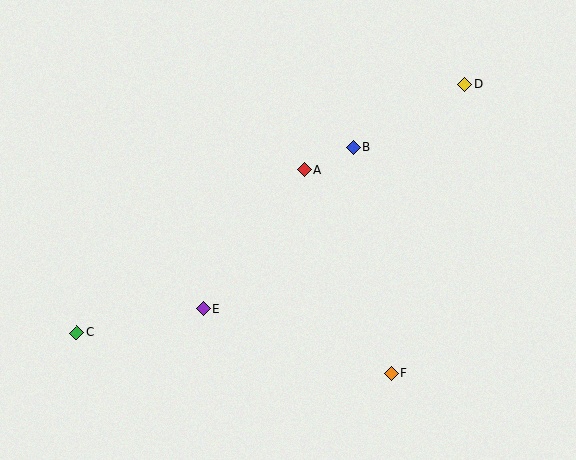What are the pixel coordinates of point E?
Point E is at (203, 309).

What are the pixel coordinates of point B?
Point B is at (353, 148).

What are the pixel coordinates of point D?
Point D is at (465, 84).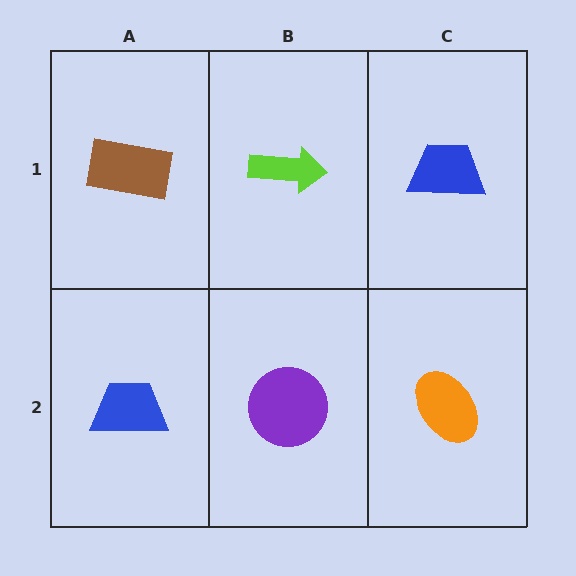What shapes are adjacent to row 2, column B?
A lime arrow (row 1, column B), a blue trapezoid (row 2, column A), an orange ellipse (row 2, column C).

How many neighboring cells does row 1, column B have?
3.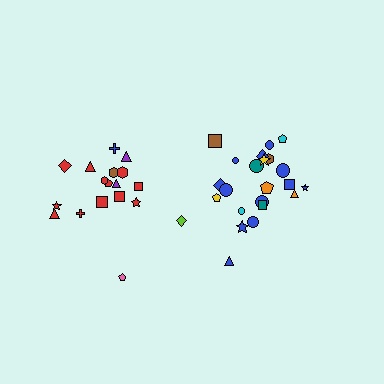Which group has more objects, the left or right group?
The right group.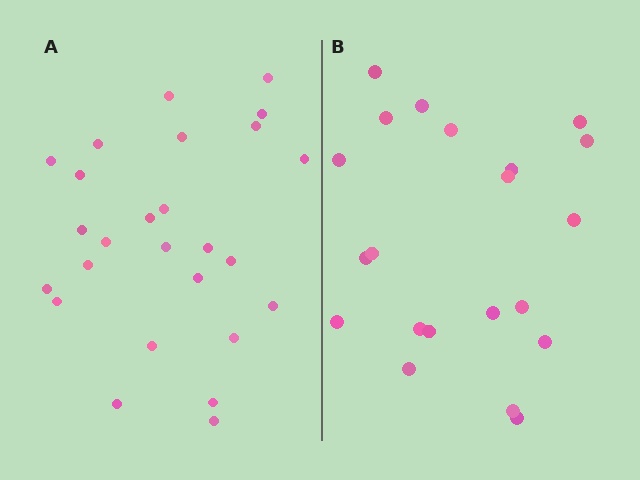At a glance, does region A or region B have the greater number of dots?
Region A (the left region) has more dots.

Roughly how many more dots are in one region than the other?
Region A has about 5 more dots than region B.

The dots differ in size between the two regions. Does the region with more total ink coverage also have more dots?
No. Region B has more total ink coverage because its dots are larger, but region A actually contains more individual dots. Total area can be misleading — the number of items is what matters here.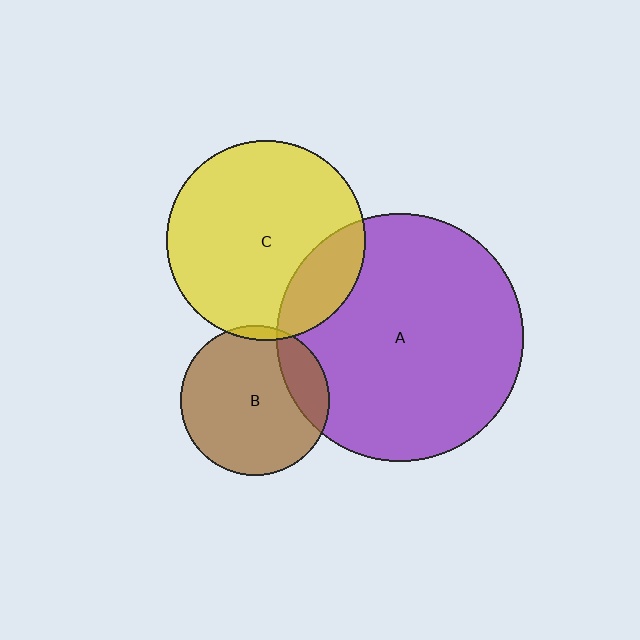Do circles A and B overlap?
Yes.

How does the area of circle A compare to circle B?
Approximately 2.7 times.